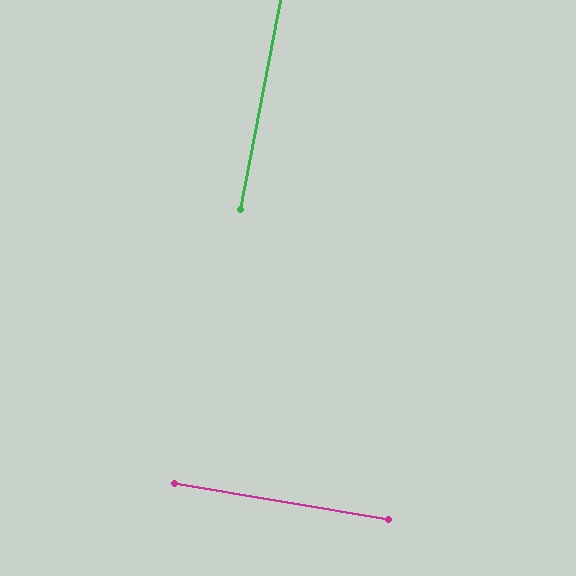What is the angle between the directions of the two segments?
Approximately 88 degrees.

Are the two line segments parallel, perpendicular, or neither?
Perpendicular — they meet at approximately 88°.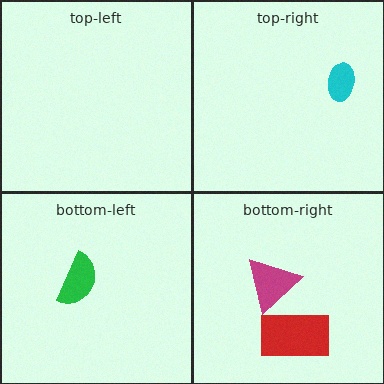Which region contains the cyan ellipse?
The top-right region.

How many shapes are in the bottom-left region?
1.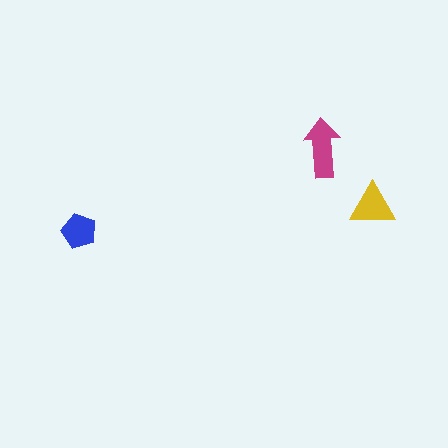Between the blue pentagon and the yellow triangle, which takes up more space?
The yellow triangle.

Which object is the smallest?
The blue pentagon.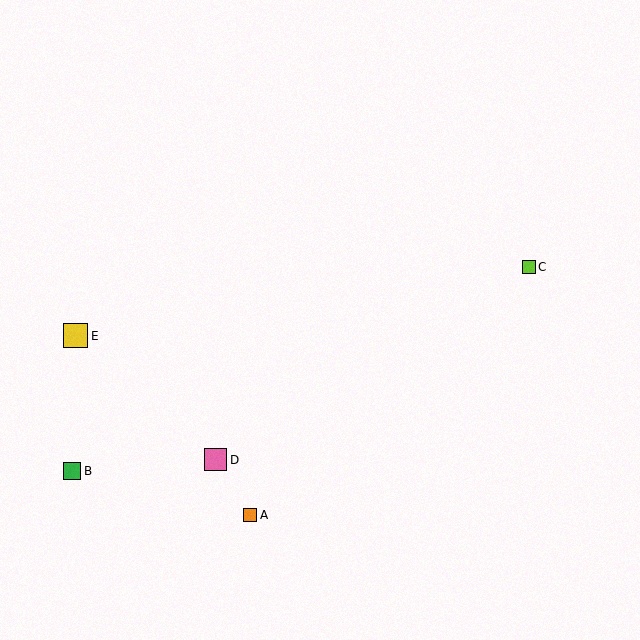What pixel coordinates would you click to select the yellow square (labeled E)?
Click at (76, 336) to select the yellow square E.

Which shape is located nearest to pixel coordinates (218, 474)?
The pink square (labeled D) at (216, 460) is nearest to that location.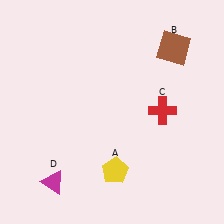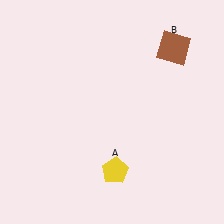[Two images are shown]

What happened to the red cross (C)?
The red cross (C) was removed in Image 2. It was in the top-right area of Image 1.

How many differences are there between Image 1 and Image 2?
There are 2 differences between the two images.